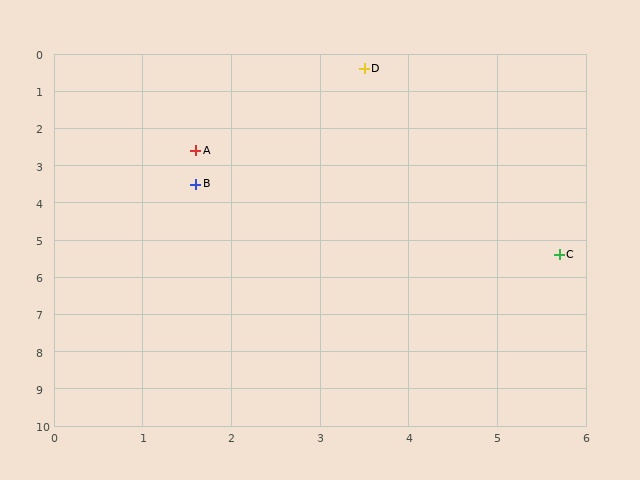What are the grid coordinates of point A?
Point A is at approximately (1.6, 2.6).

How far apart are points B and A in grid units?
Points B and A are about 0.9 grid units apart.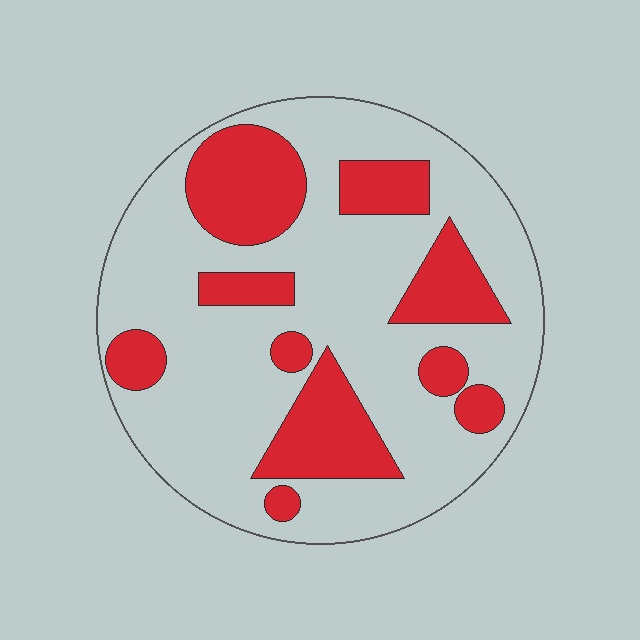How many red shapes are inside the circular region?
10.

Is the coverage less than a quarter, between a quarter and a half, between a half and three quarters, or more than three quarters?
Between a quarter and a half.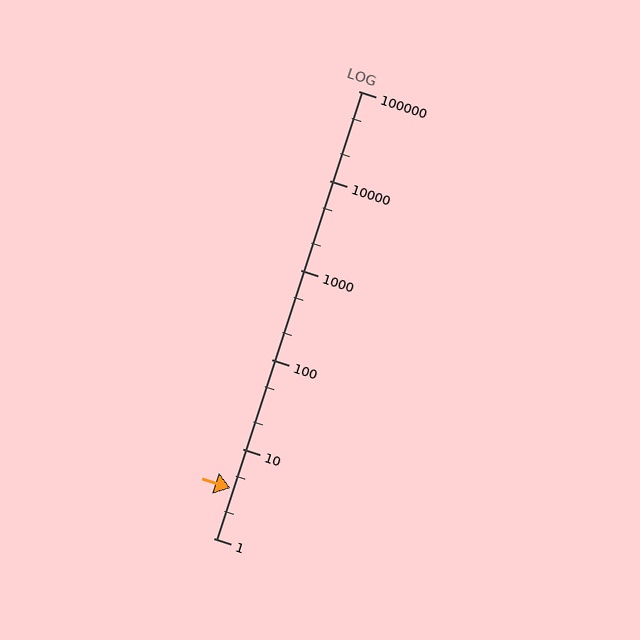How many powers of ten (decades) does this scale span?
The scale spans 5 decades, from 1 to 100000.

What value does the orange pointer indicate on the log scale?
The pointer indicates approximately 3.6.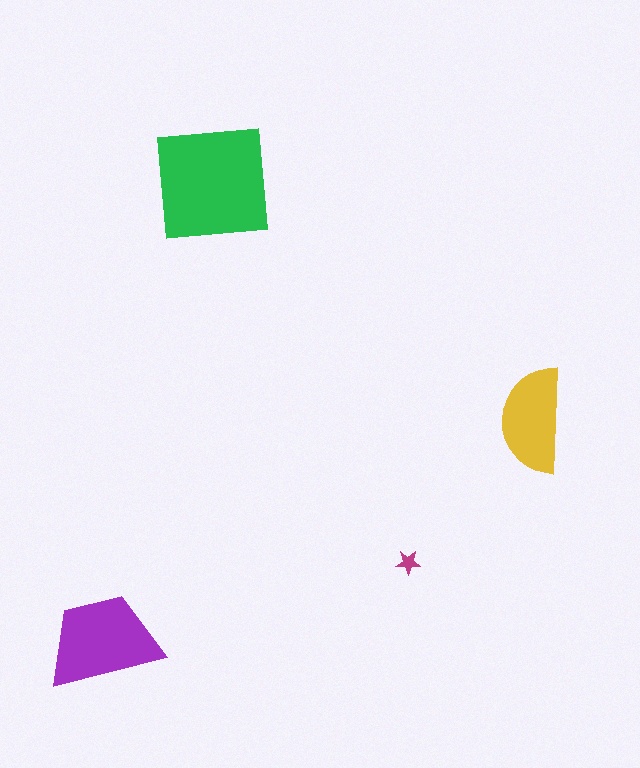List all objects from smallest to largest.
The magenta star, the yellow semicircle, the purple trapezoid, the green square.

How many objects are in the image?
There are 4 objects in the image.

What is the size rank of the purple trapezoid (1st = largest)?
2nd.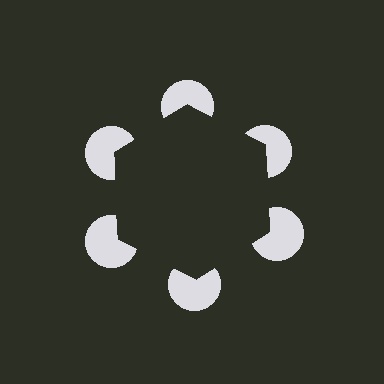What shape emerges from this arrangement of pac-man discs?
An illusory hexagon — its edges are inferred from the aligned wedge cuts in the pac-man discs, not physically drawn.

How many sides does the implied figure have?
6 sides.